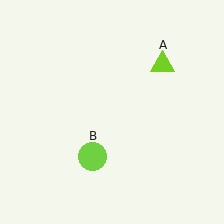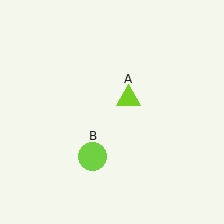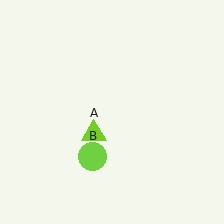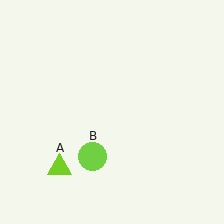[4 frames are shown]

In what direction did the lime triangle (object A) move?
The lime triangle (object A) moved down and to the left.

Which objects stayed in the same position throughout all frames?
Lime circle (object B) remained stationary.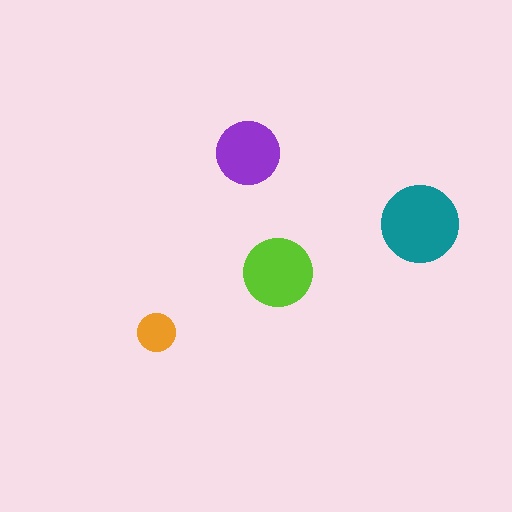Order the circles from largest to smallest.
the teal one, the lime one, the purple one, the orange one.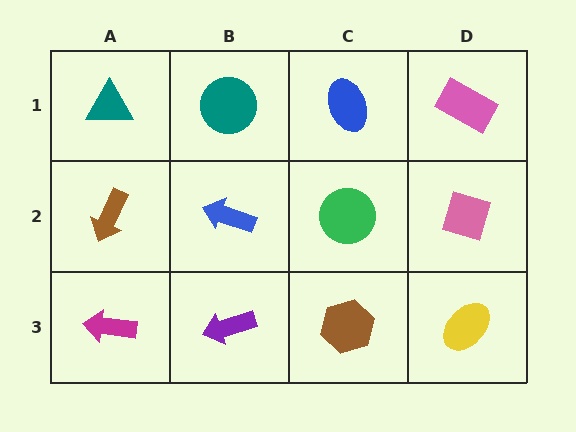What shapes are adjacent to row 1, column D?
A pink diamond (row 2, column D), a blue ellipse (row 1, column C).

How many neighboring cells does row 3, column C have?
3.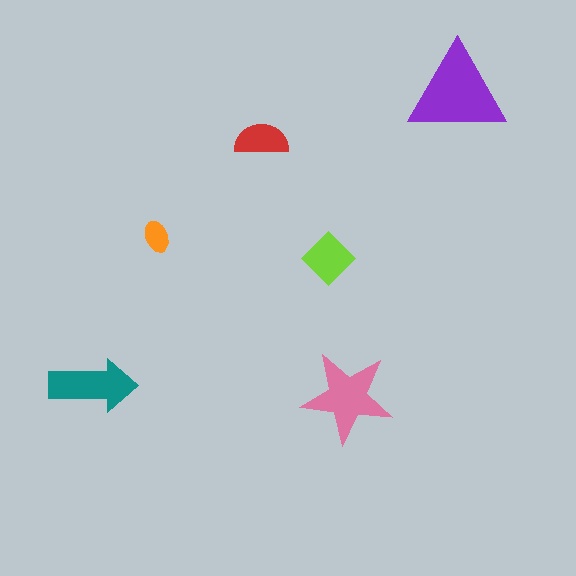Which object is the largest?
The purple triangle.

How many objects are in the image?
There are 6 objects in the image.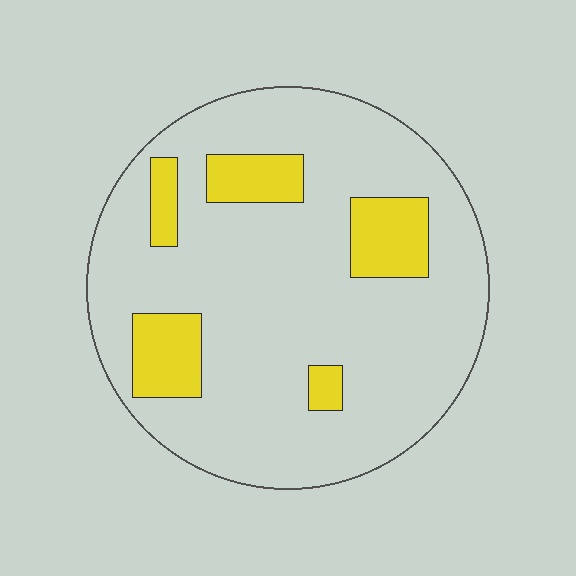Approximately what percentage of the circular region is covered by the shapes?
Approximately 15%.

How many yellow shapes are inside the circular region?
5.